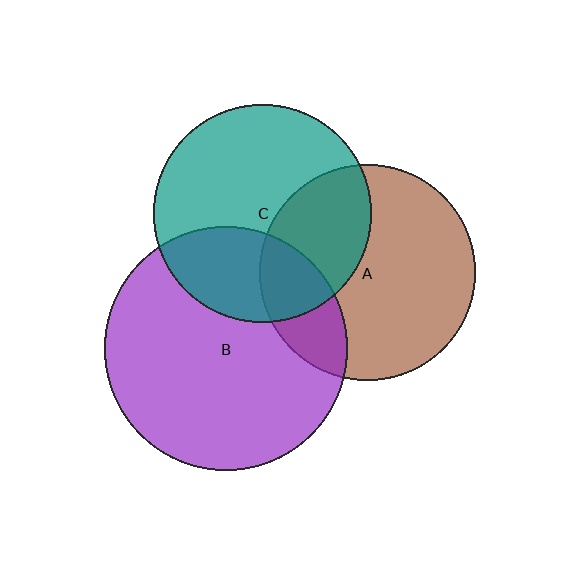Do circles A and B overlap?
Yes.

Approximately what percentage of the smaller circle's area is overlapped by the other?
Approximately 20%.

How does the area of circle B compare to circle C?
Approximately 1.2 times.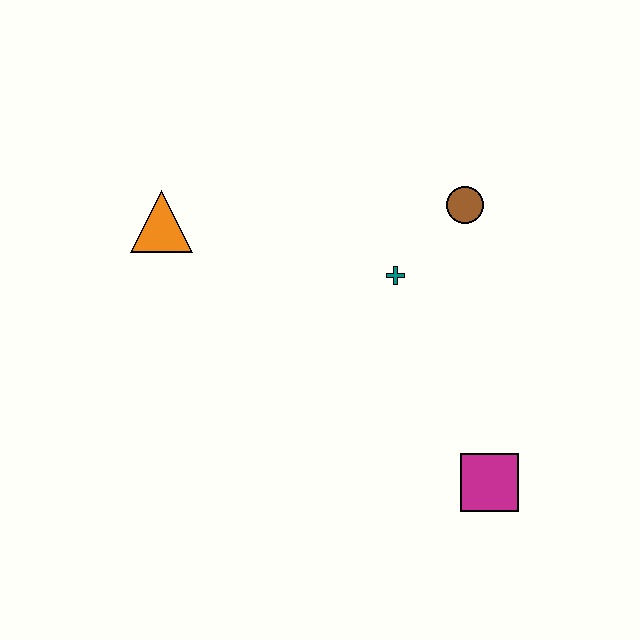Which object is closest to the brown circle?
The teal cross is closest to the brown circle.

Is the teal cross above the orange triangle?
No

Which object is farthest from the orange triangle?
The magenta square is farthest from the orange triangle.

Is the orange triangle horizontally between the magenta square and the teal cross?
No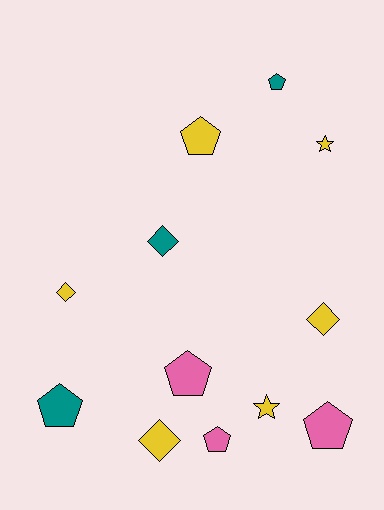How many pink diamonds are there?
There are no pink diamonds.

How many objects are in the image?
There are 12 objects.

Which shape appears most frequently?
Pentagon, with 6 objects.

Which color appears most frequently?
Yellow, with 6 objects.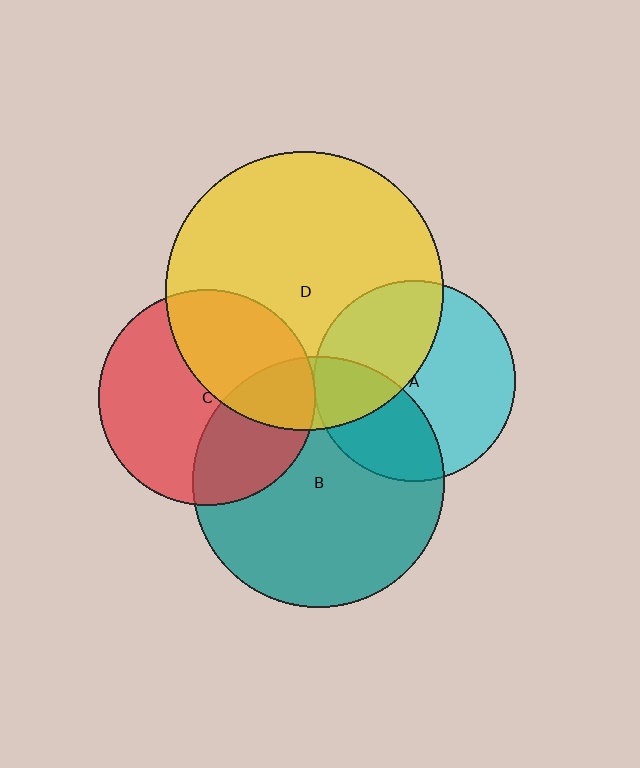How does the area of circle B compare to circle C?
Approximately 1.3 times.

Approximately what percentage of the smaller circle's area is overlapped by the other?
Approximately 35%.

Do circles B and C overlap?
Yes.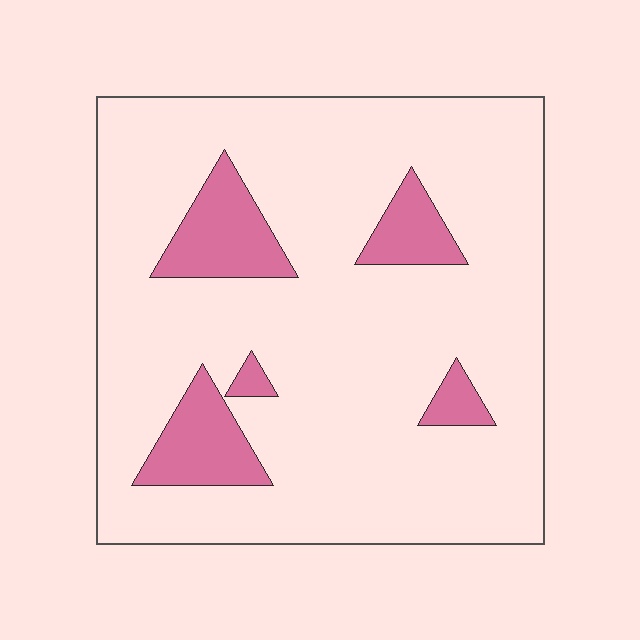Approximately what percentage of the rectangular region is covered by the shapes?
Approximately 15%.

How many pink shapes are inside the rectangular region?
5.